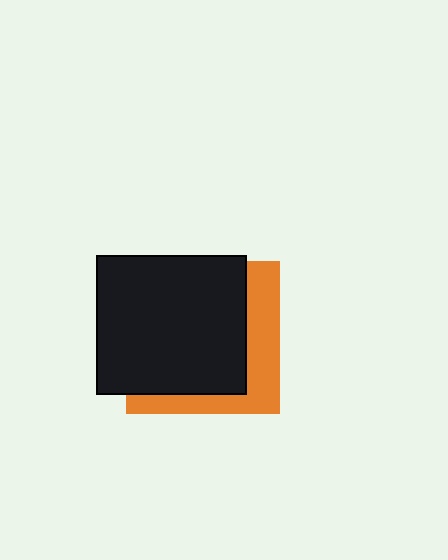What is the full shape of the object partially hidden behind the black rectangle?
The partially hidden object is an orange square.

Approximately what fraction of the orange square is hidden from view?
Roughly 70% of the orange square is hidden behind the black rectangle.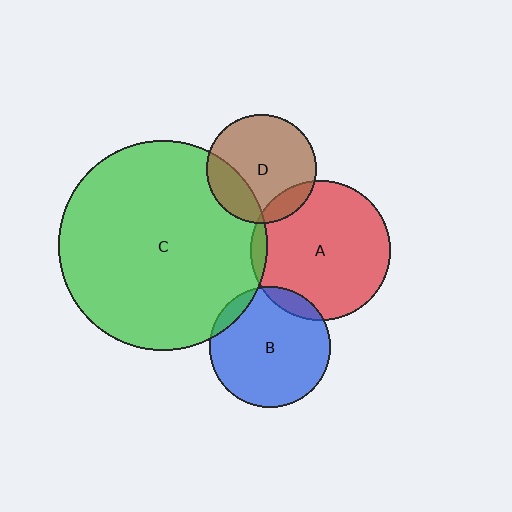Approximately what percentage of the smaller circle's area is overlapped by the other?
Approximately 5%.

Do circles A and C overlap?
Yes.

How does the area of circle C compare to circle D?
Approximately 3.7 times.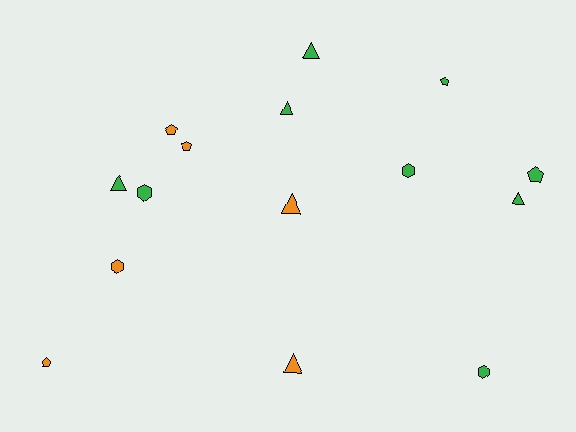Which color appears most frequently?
Green, with 9 objects.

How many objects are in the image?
There are 15 objects.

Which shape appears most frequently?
Triangle, with 6 objects.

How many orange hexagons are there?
There is 1 orange hexagon.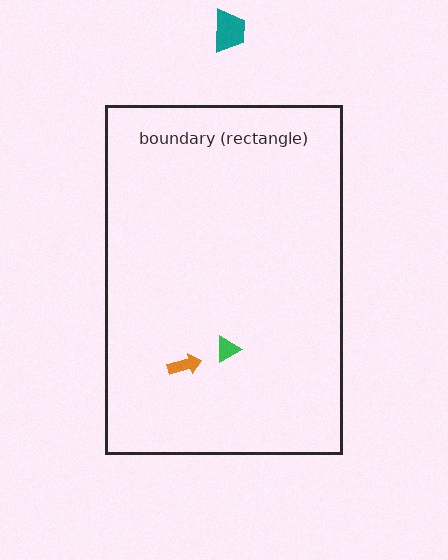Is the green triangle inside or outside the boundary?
Inside.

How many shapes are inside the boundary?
2 inside, 1 outside.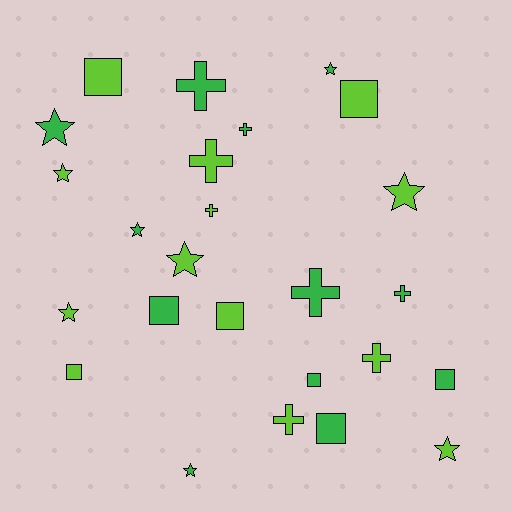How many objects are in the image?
There are 25 objects.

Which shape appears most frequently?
Star, with 9 objects.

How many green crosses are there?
There are 4 green crosses.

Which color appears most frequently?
Lime, with 13 objects.